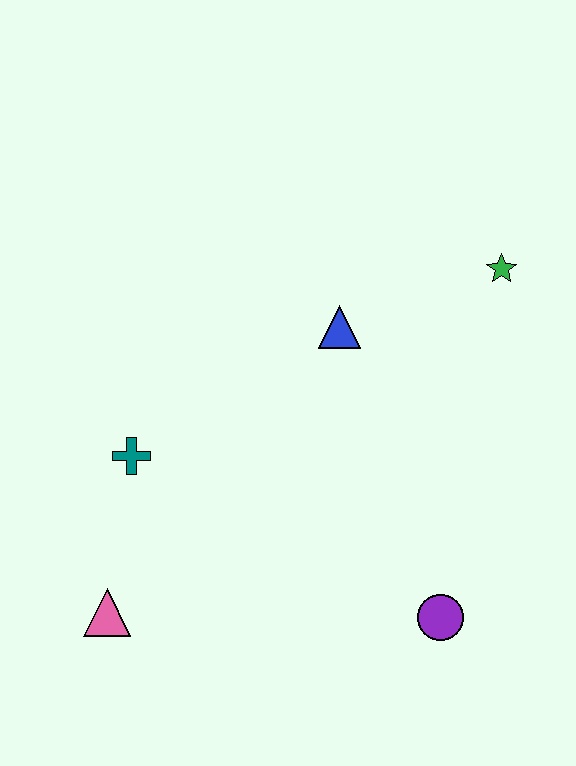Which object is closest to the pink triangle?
The teal cross is closest to the pink triangle.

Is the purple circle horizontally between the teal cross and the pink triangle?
No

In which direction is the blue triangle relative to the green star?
The blue triangle is to the left of the green star.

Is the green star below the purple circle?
No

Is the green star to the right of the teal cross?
Yes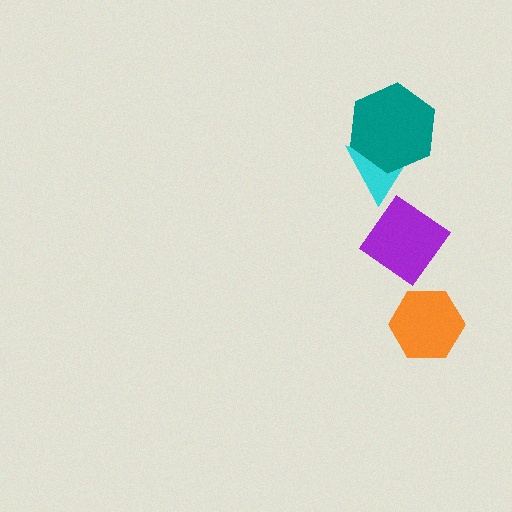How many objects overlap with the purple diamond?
0 objects overlap with the purple diamond.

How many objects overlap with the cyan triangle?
1 object overlaps with the cyan triangle.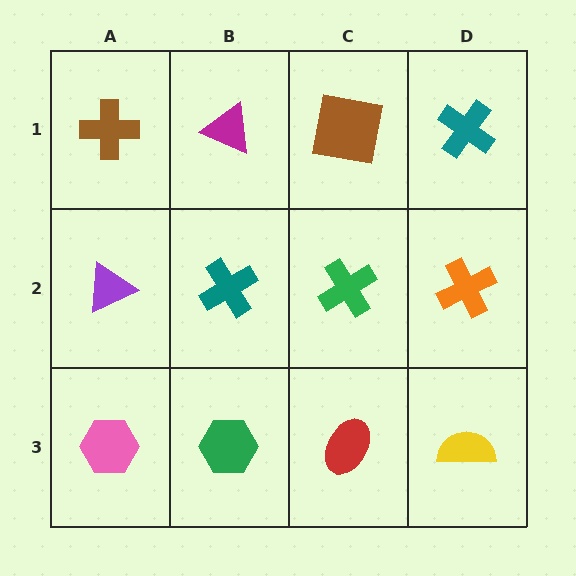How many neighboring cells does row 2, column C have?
4.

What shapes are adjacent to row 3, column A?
A purple triangle (row 2, column A), a green hexagon (row 3, column B).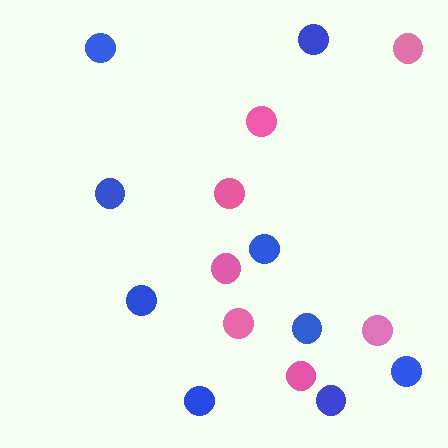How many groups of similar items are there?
There are 2 groups: one group of pink circles (7) and one group of blue circles (9).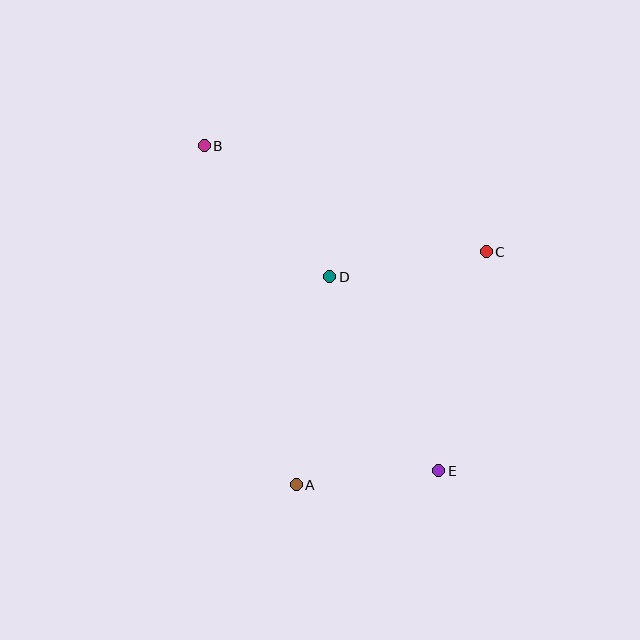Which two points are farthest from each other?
Points B and E are farthest from each other.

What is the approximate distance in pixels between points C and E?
The distance between C and E is approximately 224 pixels.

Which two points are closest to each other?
Points A and E are closest to each other.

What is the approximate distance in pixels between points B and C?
The distance between B and C is approximately 301 pixels.